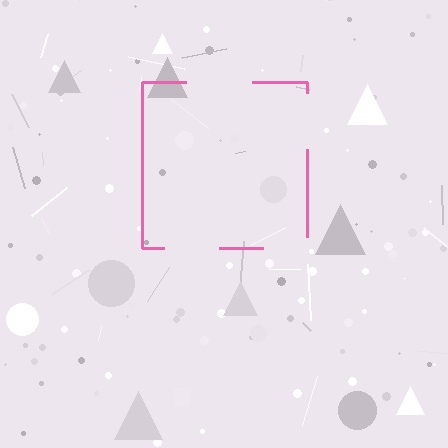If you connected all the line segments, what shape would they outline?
They would outline a square.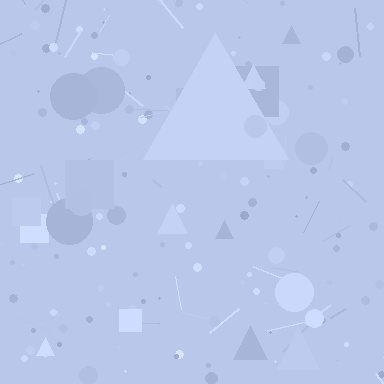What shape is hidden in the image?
A triangle is hidden in the image.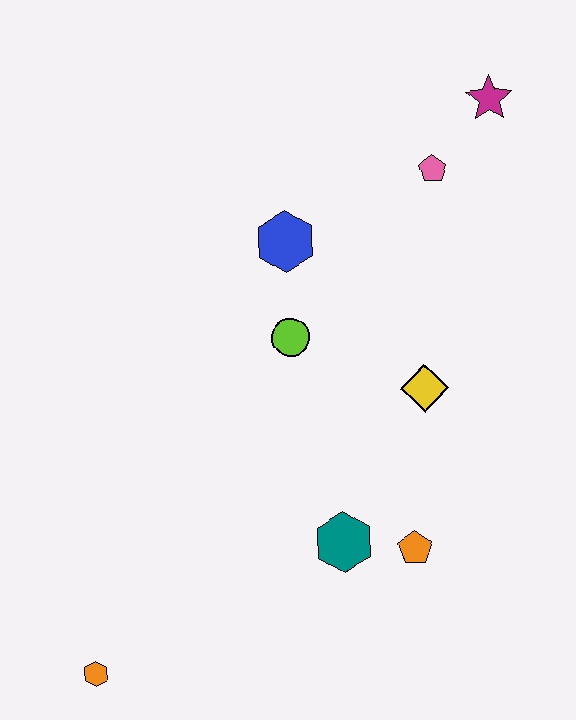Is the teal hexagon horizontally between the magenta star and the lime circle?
Yes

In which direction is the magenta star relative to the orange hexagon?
The magenta star is above the orange hexagon.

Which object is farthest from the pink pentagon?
The orange hexagon is farthest from the pink pentagon.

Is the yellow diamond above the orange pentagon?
Yes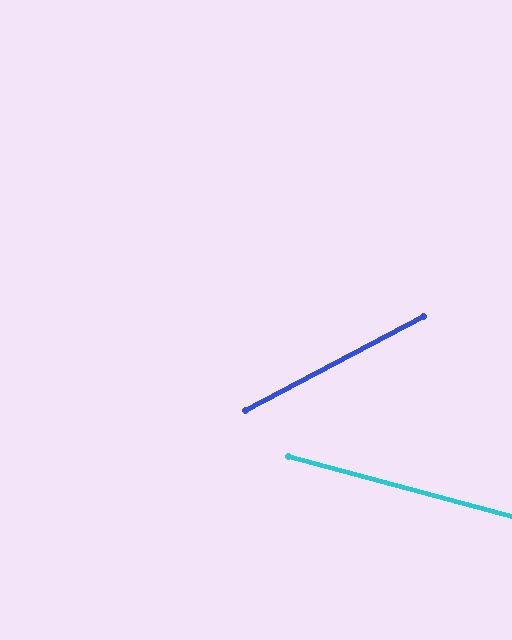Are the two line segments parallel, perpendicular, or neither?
Neither parallel nor perpendicular — they differ by about 43°.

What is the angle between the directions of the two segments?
Approximately 43 degrees.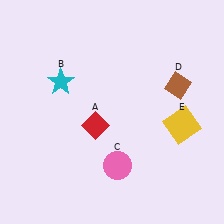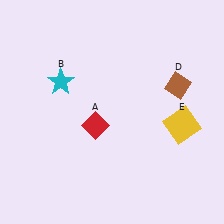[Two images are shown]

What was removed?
The pink circle (C) was removed in Image 2.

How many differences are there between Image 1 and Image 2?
There is 1 difference between the two images.